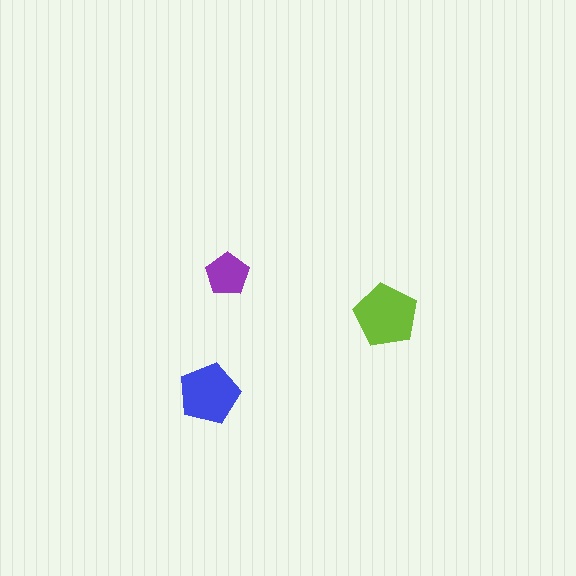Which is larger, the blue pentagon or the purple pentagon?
The blue one.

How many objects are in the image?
There are 3 objects in the image.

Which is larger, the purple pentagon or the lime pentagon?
The lime one.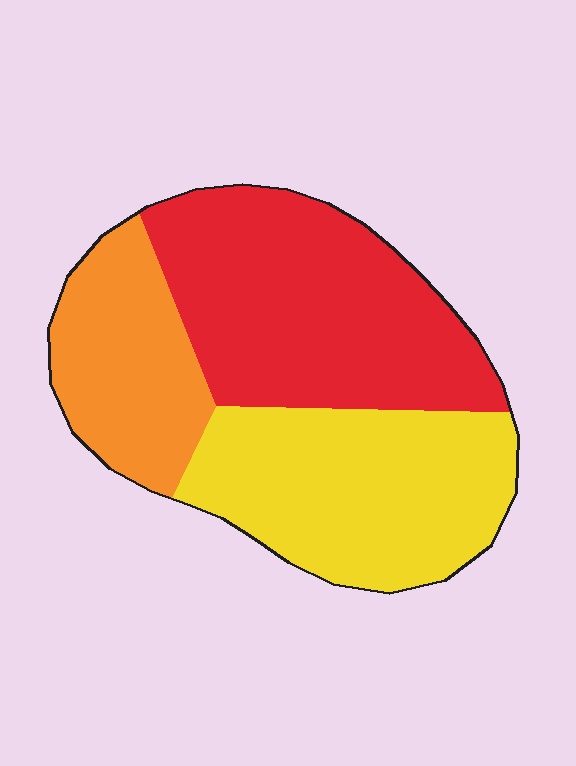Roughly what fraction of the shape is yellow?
Yellow takes up about three eighths (3/8) of the shape.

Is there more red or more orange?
Red.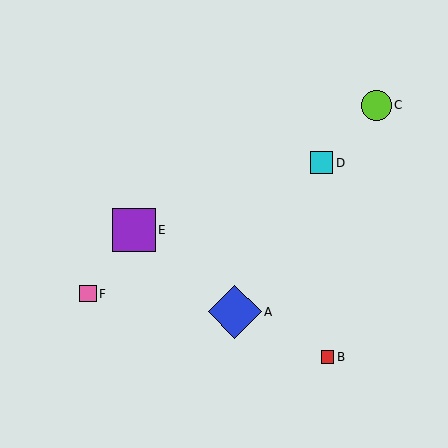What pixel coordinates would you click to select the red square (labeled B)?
Click at (328, 357) to select the red square B.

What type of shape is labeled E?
Shape E is a purple square.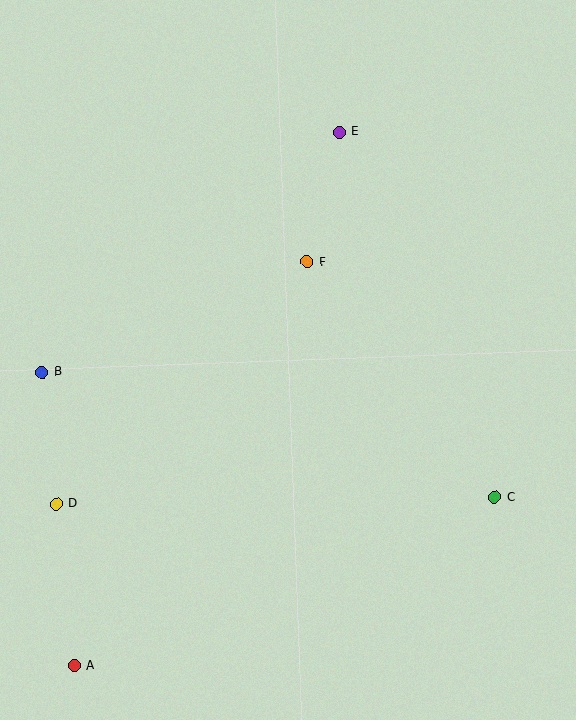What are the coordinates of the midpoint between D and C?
The midpoint between D and C is at (276, 501).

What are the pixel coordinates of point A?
Point A is at (75, 666).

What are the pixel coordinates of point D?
Point D is at (56, 504).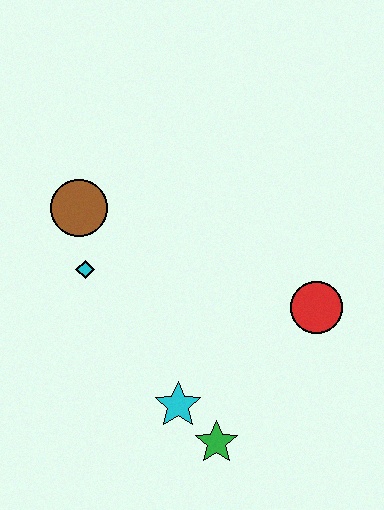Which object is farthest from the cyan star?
The brown circle is farthest from the cyan star.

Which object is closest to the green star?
The cyan star is closest to the green star.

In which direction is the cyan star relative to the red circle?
The cyan star is to the left of the red circle.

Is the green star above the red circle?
No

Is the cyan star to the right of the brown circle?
Yes